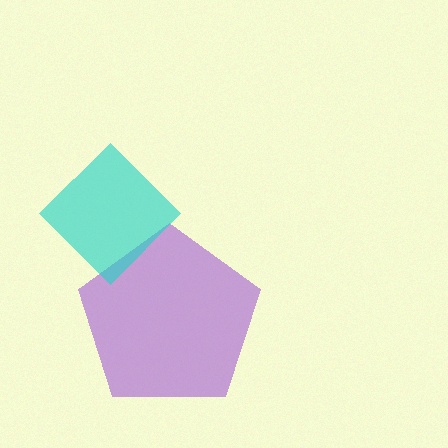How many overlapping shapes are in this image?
There are 2 overlapping shapes in the image.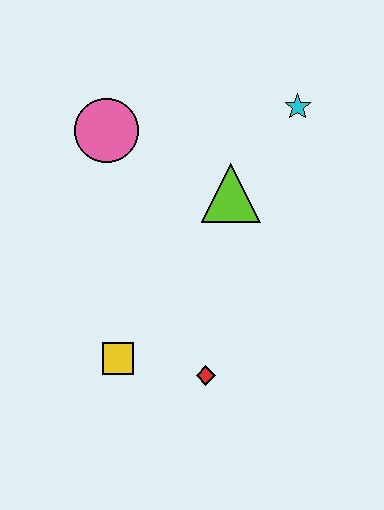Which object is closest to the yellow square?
The red diamond is closest to the yellow square.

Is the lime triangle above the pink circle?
No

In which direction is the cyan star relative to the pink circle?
The cyan star is to the right of the pink circle.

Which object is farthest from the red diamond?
The cyan star is farthest from the red diamond.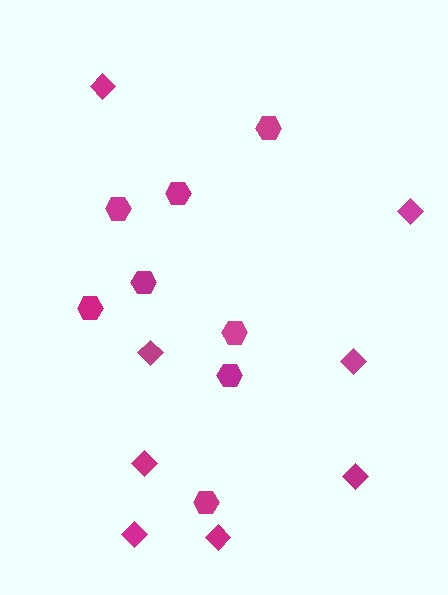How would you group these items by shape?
There are 2 groups: one group of hexagons (8) and one group of diamonds (8).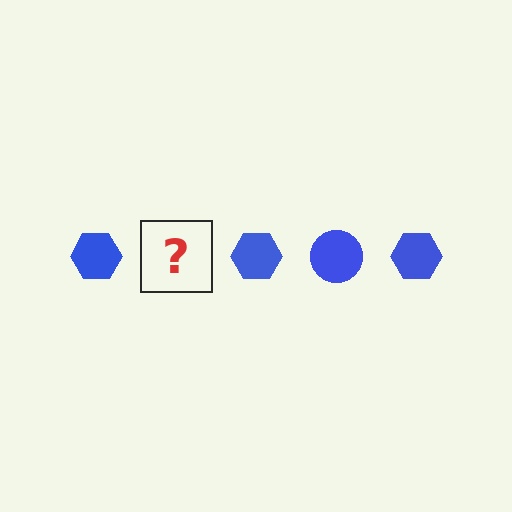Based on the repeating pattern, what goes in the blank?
The blank should be a blue circle.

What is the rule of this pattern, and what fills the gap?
The rule is that the pattern cycles through hexagon, circle shapes in blue. The gap should be filled with a blue circle.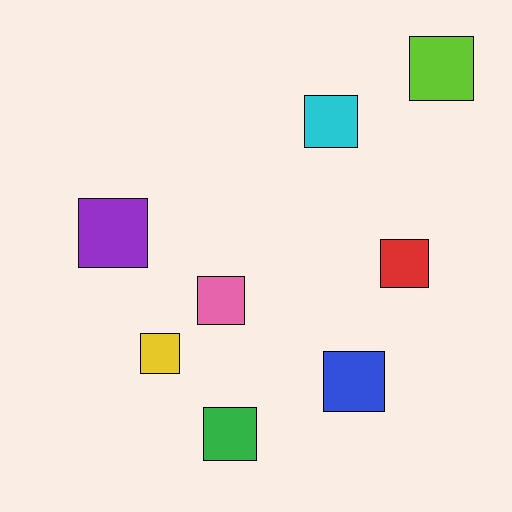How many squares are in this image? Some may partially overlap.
There are 8 squares.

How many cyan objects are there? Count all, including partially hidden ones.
There is 1 cyan object.